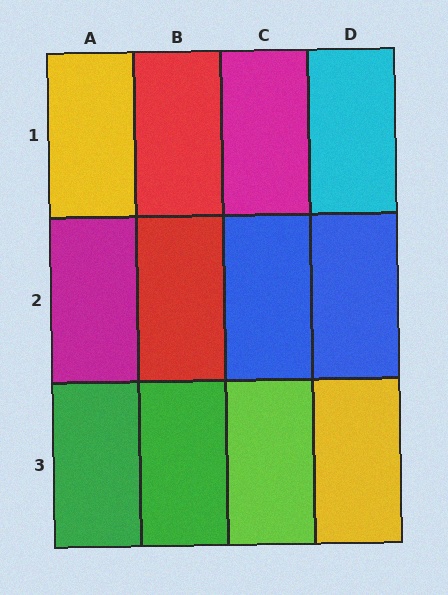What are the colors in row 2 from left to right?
Magenta, red, blue, blue.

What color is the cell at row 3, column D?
Yellow.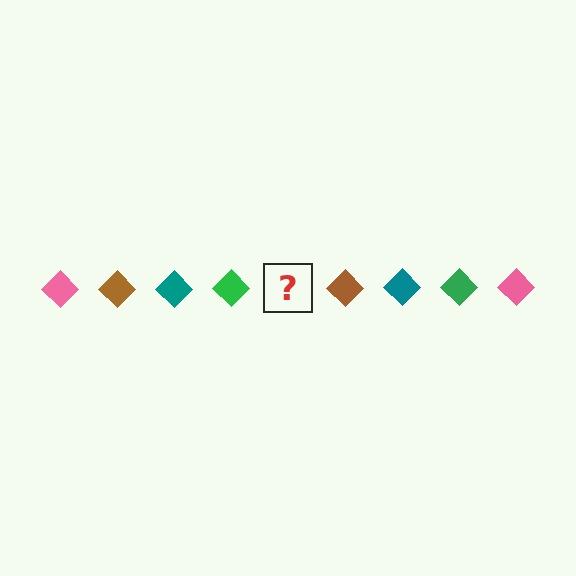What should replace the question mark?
The question mark should be replaced with a pink diamond.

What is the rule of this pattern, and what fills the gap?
The rule is that the pattern cycles through pink, brown, teal, green diamonds. The gap should be filled with a pink diamond.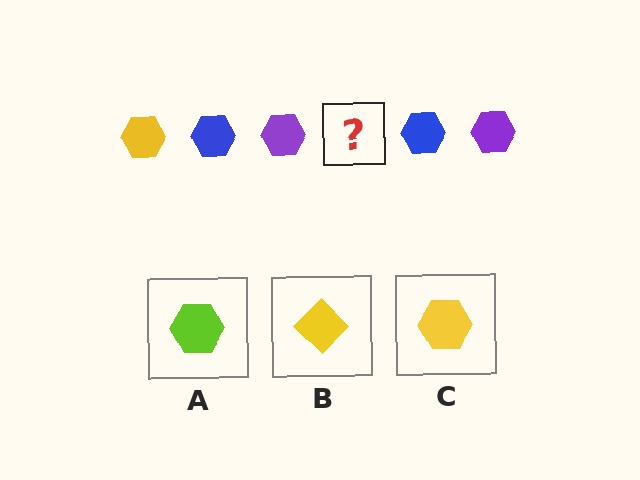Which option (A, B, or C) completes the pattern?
C.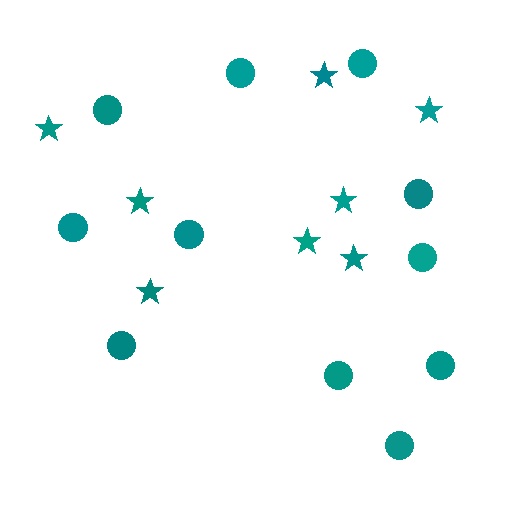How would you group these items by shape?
There are 2 groups: one group of stars (8) and one group of circles (11).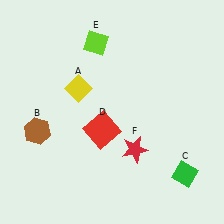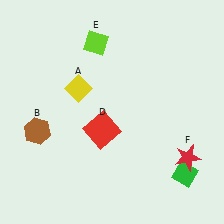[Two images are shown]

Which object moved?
The red star (F) moved right.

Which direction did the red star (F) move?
The red star (F) moved right.